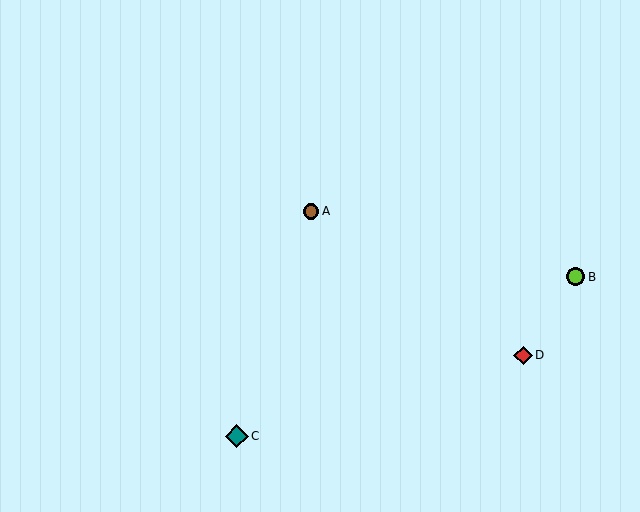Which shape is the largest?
The teal diamond (labeled C) is the largest.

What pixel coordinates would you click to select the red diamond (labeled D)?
Click at (523, 355) to select the red diamond D.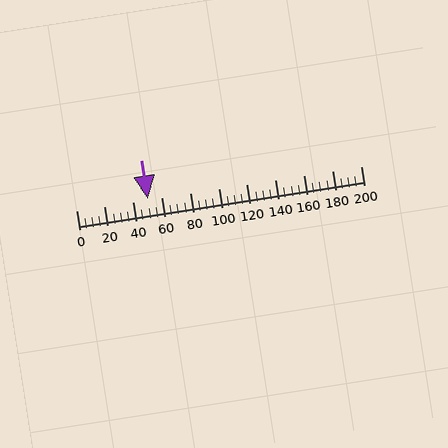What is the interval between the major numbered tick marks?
The major tick marks are spaced 20 units apart.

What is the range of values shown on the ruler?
The ruler shows values from 0 to 200.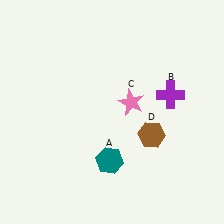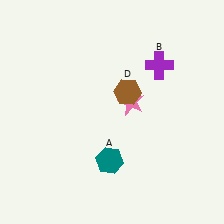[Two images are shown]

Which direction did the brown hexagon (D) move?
The brown hexagon (D) moved up.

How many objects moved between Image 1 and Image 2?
2 objects moved between the two images.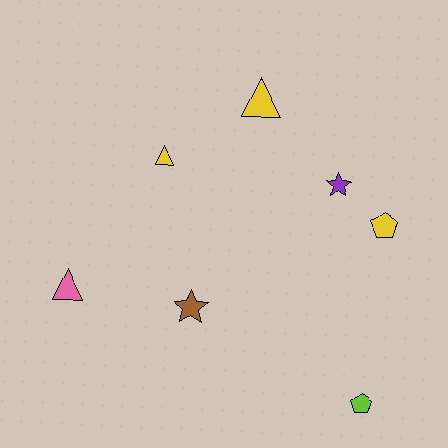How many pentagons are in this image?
There are 2 pentagons.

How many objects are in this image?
There are 7 objects.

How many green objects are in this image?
There are no green objects.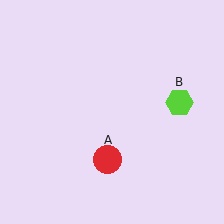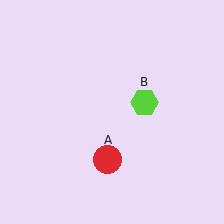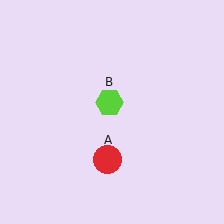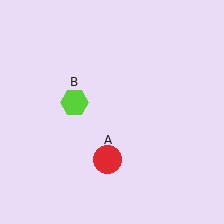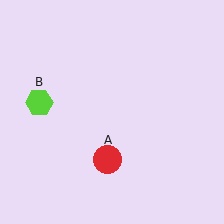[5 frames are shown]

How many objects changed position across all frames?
1 object changed position: lime hexagon (object B).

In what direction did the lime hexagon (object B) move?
The lime hexagon (object B) moved left.